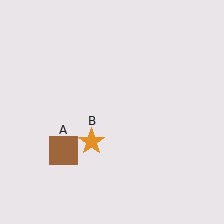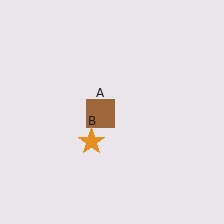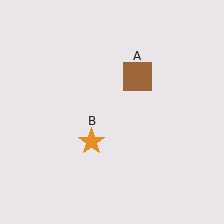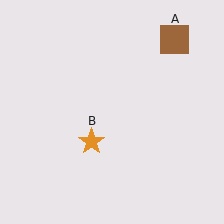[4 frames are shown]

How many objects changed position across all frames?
1 object changed position: brown square (object A).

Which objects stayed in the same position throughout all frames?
Orange star (object B) remained stationary.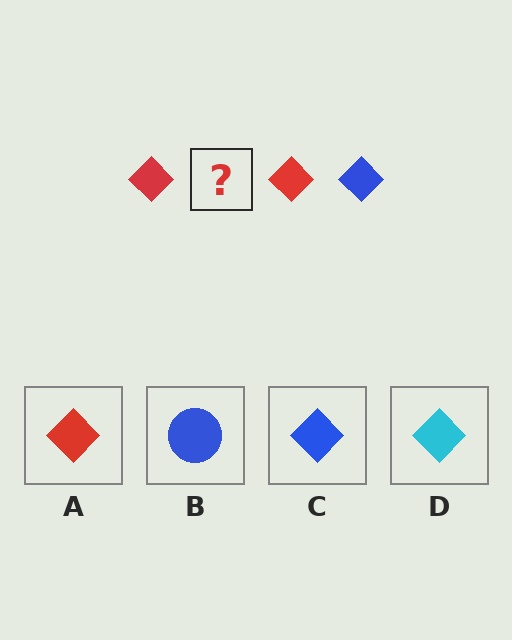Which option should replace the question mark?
Option C.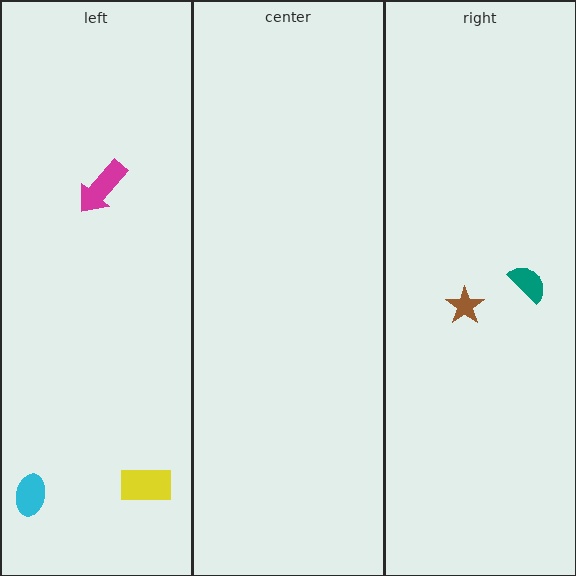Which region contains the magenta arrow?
The left region.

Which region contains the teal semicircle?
The right region.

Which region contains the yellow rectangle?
The left region.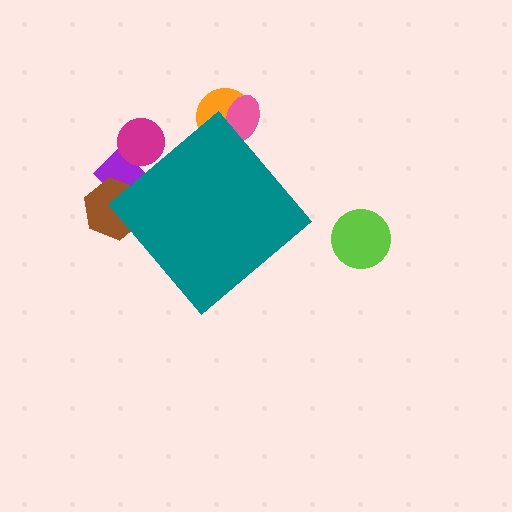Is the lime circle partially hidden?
No, the lime circle is fully visible.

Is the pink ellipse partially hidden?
Yes, the pink ellipse is partially hidden behind the teal diamond.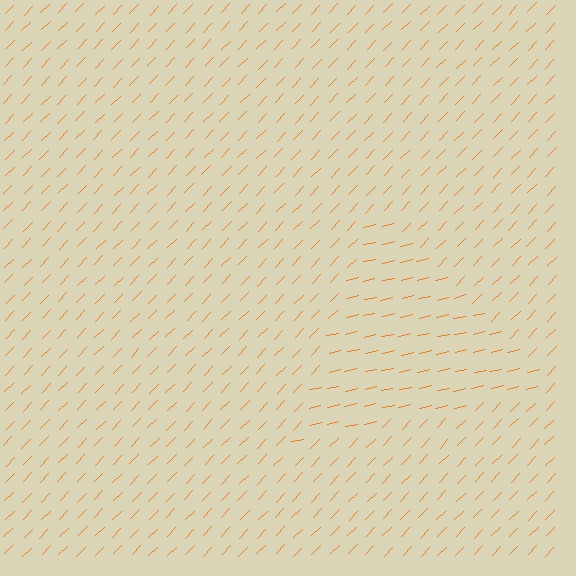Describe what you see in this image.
The image is filled with small orange line segments. A triangle region in the image has lines oriented differently from the surrounding lines, creating a visible texture boundary.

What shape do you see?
I see a triangle.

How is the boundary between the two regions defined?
The boundary is defined purely by a change in line orientation (approximately 33 degrees difference). All lines are the same color and thickness.